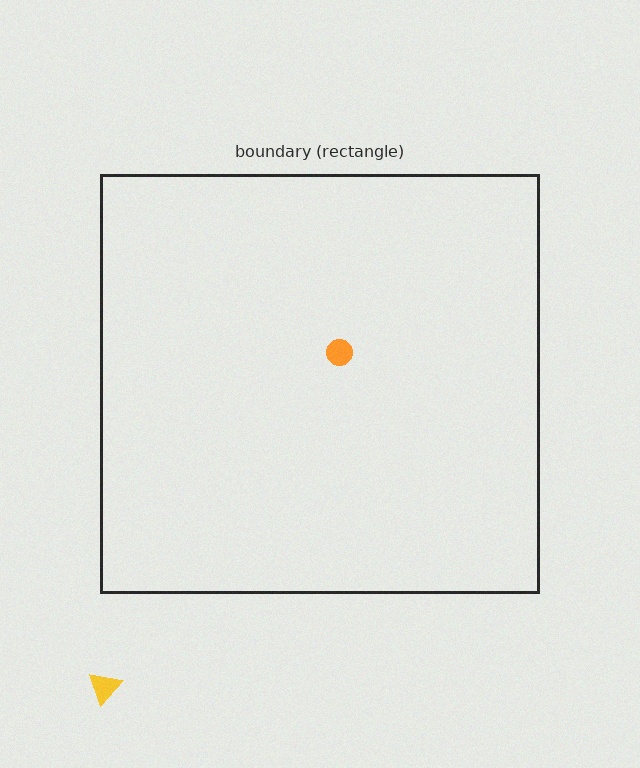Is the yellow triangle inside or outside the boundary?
Outside.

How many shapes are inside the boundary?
1 inside, 1 outside.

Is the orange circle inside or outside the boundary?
Inside.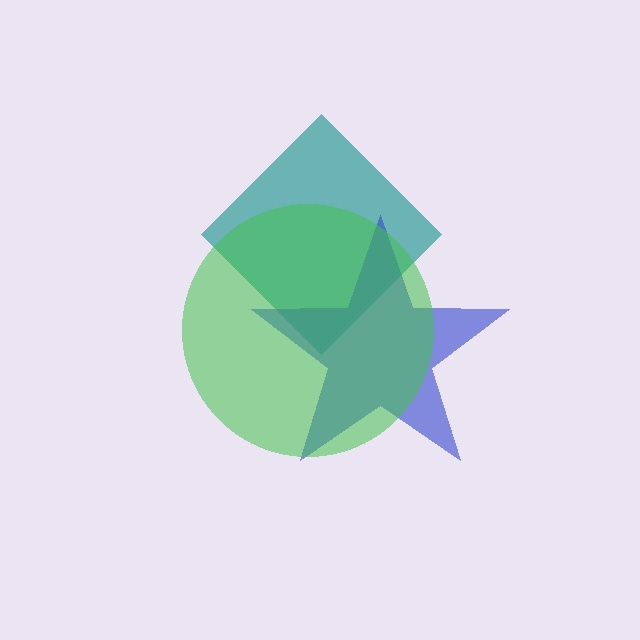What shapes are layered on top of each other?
The layered shapes are: a teal diamond, a blue star, a green circle.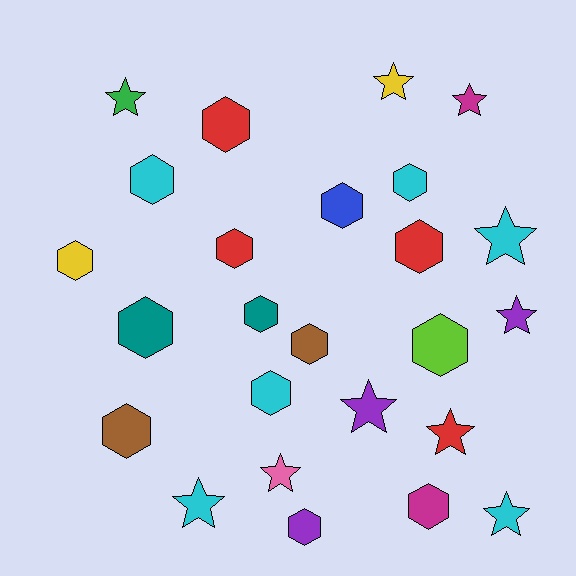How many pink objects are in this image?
There is 1 pink object.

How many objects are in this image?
There are 25 objects.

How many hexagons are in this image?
There are 15 hexagons.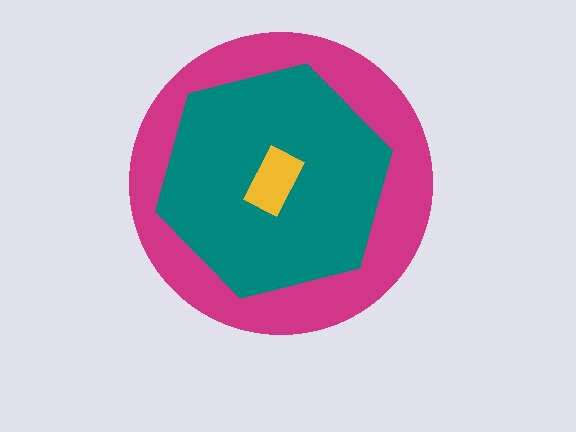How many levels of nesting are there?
3.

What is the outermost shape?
The magenta circle.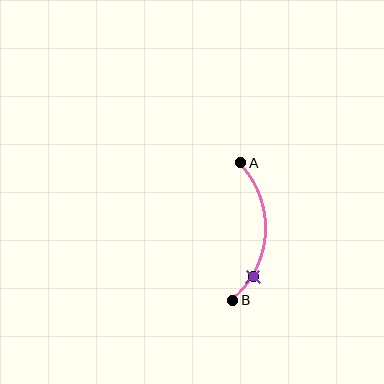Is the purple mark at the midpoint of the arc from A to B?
No. The purple mark lies on the arc but is closer to endpoint B. The arc midpoint would be at the point on the curve equidistant along the arc from both A and B.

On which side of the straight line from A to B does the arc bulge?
The arc bulges to the right of the straight line connecting A and B.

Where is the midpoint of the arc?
The arc midpoint is the point on the curve farthest from the straight line joining A and B. It sits to the right of that line.